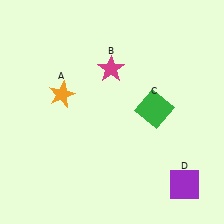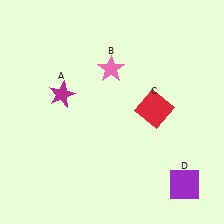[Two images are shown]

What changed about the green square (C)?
In Image 1, C is green. In Image 2, it changed to red.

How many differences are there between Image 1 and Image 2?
There are 3 differences between the two images.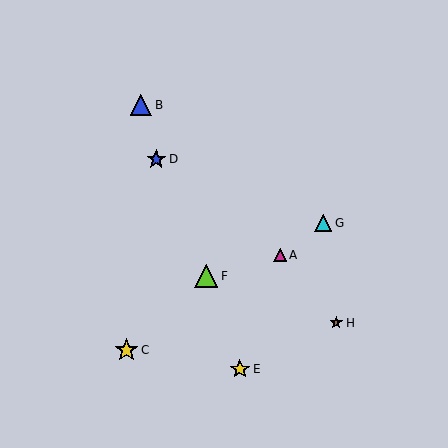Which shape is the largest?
The lime triangle (labeled F) is the largest.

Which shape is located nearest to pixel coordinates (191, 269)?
The lime triangle (labeled F) at (206, 276) is nearest to that location.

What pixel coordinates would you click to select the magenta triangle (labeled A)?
Click at (280, 255) to select the magenta triangle A.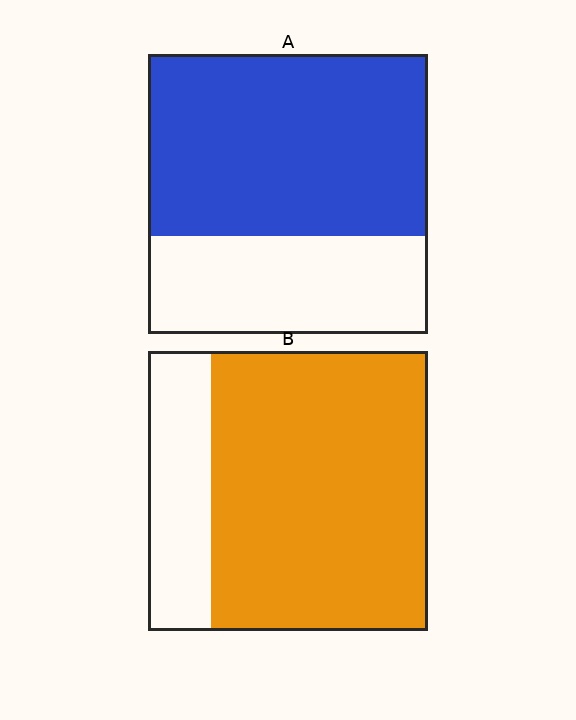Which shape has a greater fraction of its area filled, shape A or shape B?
Shape B.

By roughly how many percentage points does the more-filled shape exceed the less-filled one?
By roughly 10 percentage points (B over A).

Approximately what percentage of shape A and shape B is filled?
A is approximately 65% and B is approximately 80%.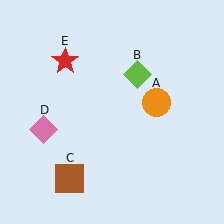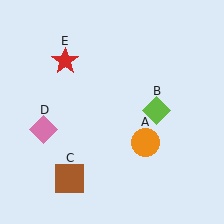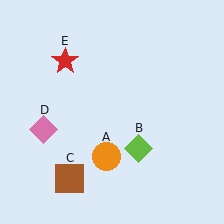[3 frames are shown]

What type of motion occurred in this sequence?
The orange circle (object A), lime diamond (object B) rotated clockwise around the center of the scene.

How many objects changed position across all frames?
2 objects changed position: orange circle (object A), lime diamond (object B).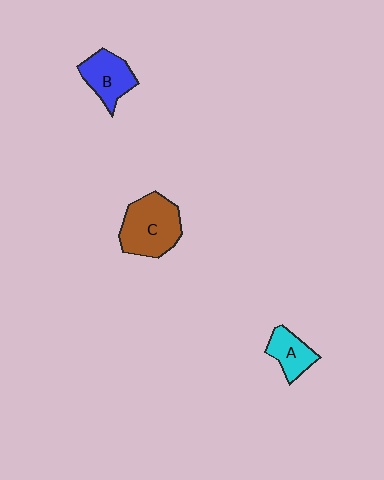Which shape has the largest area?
Shape C (brown).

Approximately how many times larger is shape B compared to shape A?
Approximately 1.3 times.